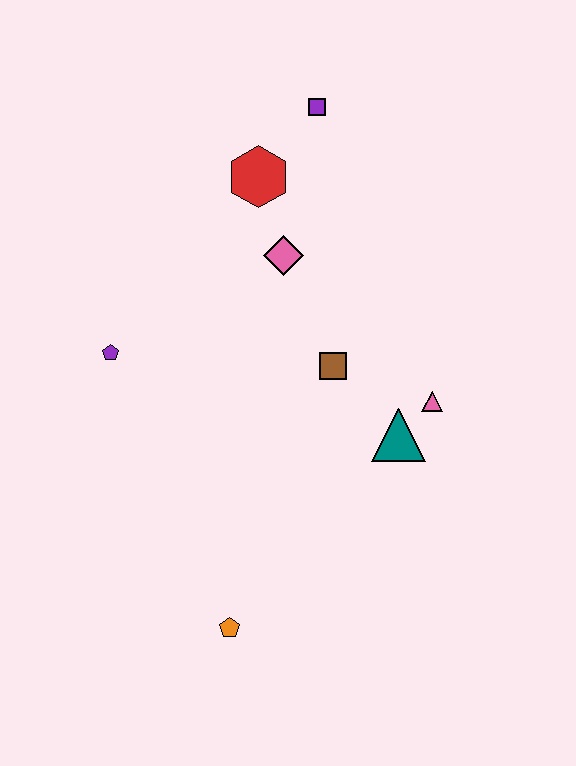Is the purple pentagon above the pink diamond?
No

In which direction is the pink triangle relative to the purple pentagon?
The pink triangle is to the right of the purple pentagon.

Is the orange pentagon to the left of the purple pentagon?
No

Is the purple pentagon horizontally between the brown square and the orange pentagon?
No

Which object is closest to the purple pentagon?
The pink diamond is closest to the purple pentagon.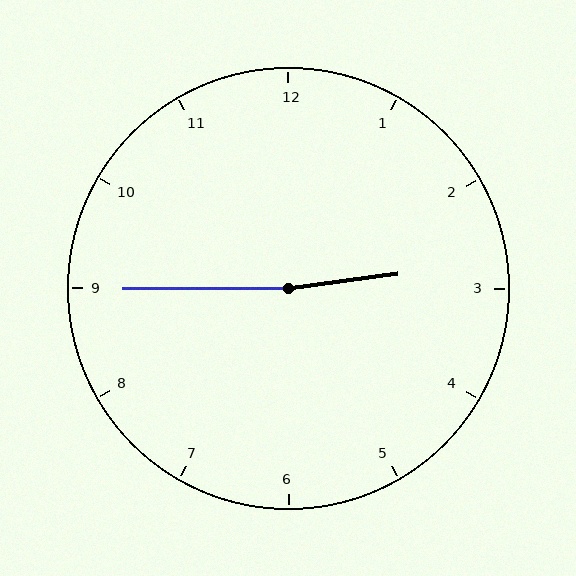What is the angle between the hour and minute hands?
Approximately 172 degrees.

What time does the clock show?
2:45.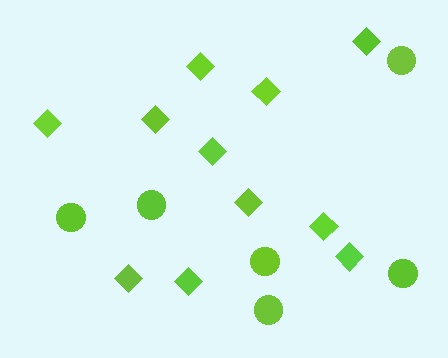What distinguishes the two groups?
There are 2 groups: one group of diamonds (11) and one group of circles (6).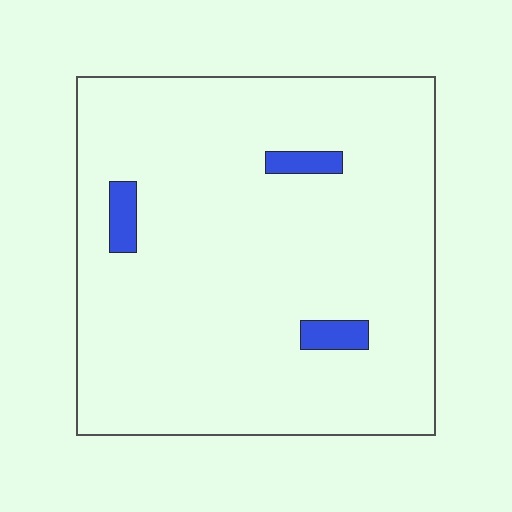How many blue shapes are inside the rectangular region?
3.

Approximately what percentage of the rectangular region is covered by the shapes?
Approximately 5%.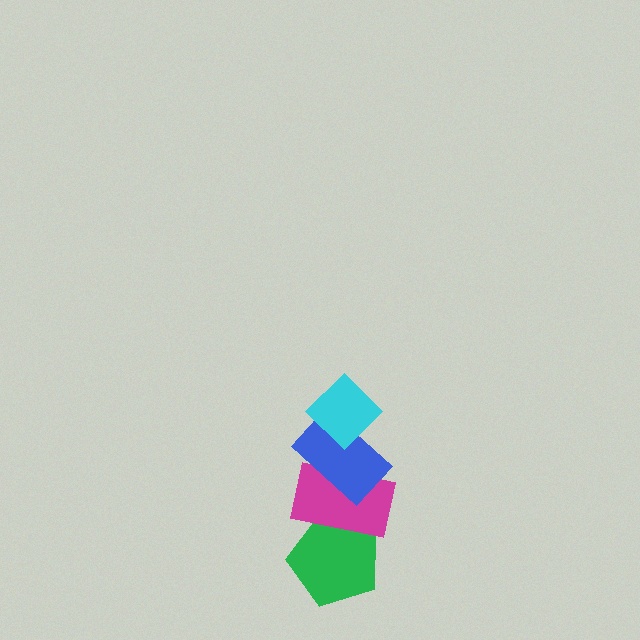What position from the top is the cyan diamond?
The cyan diamond is 1st from the top.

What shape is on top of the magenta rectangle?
The blue rectangle is on top of the magenta rectangle.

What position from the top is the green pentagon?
The green pentagon is 4th from the top.